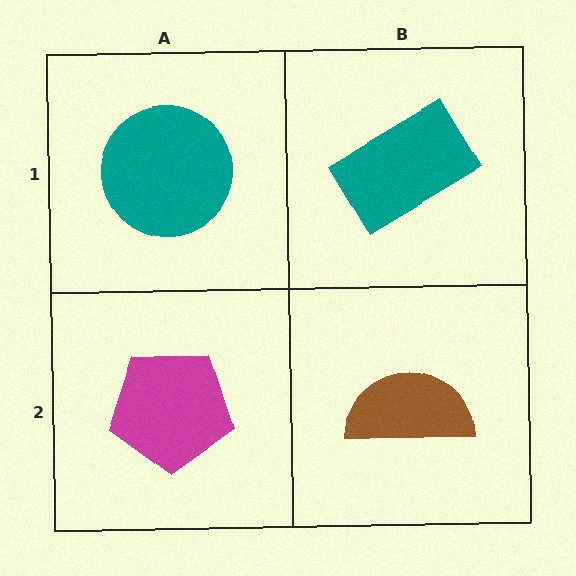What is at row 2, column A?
A magenta pentagon.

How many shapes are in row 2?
2 shapes.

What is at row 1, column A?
A teal circle.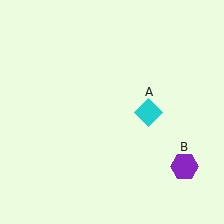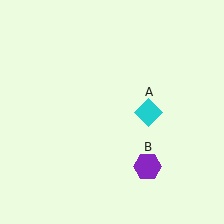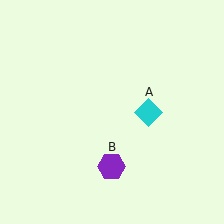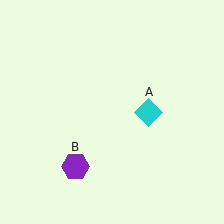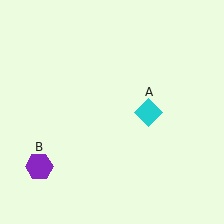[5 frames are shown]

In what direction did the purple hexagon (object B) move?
The purple hexagon (object B) moved left.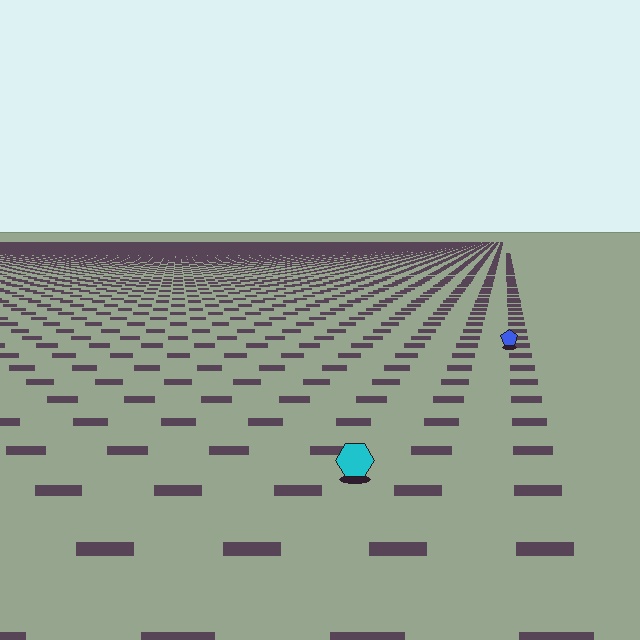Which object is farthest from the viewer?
The blue pentagon is farthest from the viewer. It appears smaller and the ground texture around it is denser.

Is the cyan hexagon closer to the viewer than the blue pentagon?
Yes. The cyan hexagon is closer — you can tell from the texture gradient: the ground texture is coarser near it.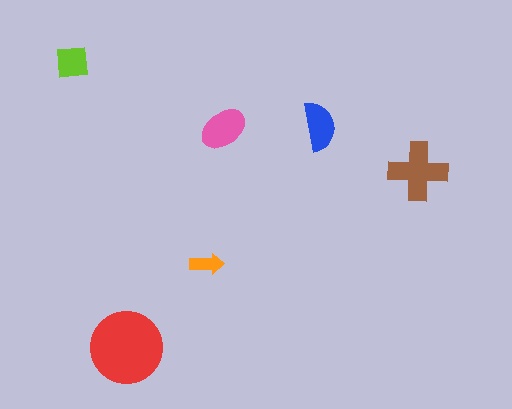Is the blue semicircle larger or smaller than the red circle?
Smaller.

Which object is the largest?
The red circle.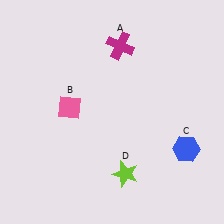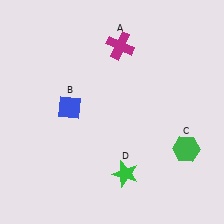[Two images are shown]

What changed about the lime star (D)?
In Image 1, D is lime. In Image 2, it changed to green.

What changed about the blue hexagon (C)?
In Image 1, C is blue. In Image 2, it changed to green.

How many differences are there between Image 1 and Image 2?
There are 3 differences between the two images.